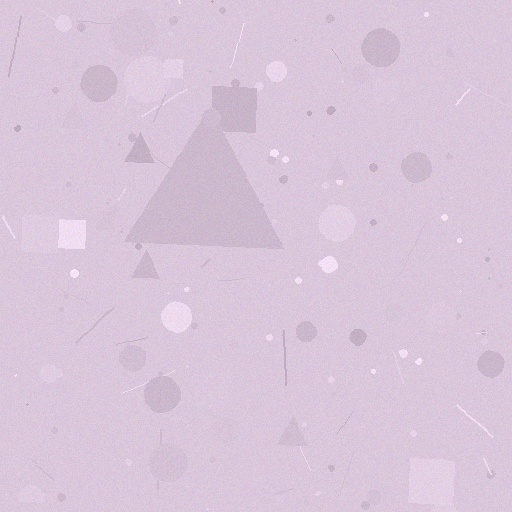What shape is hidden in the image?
A triangle is hidden in the image.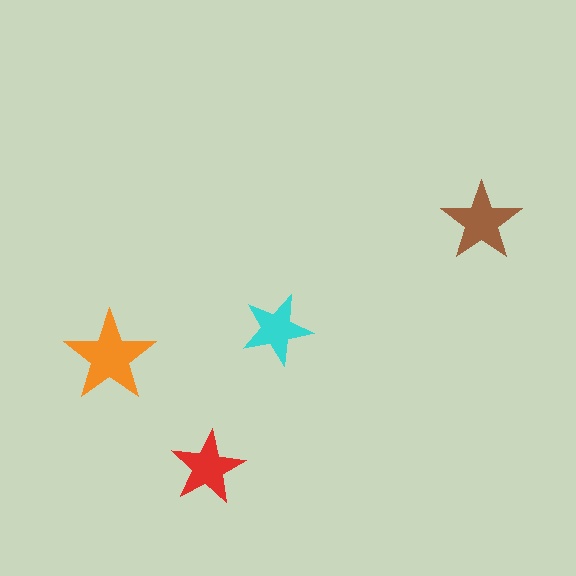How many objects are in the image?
There are 4 objects in the image.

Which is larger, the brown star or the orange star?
The orange one.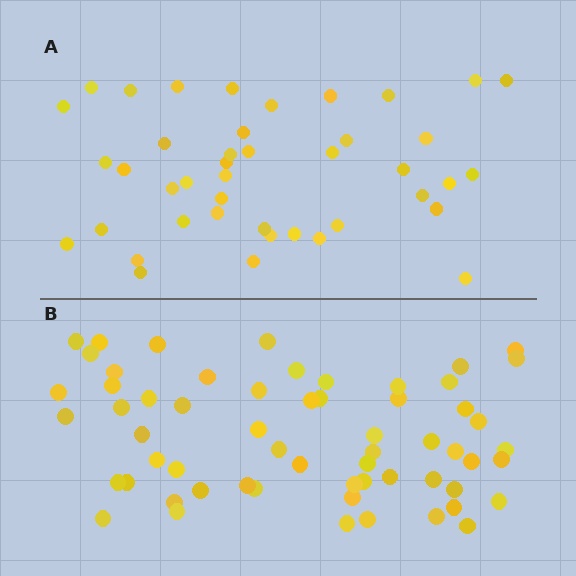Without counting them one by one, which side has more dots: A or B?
Region B (the bottom region) has more dots.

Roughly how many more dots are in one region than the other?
Region B has approximately 20 more dots than region A.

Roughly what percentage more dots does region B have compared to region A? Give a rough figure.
About 45% more.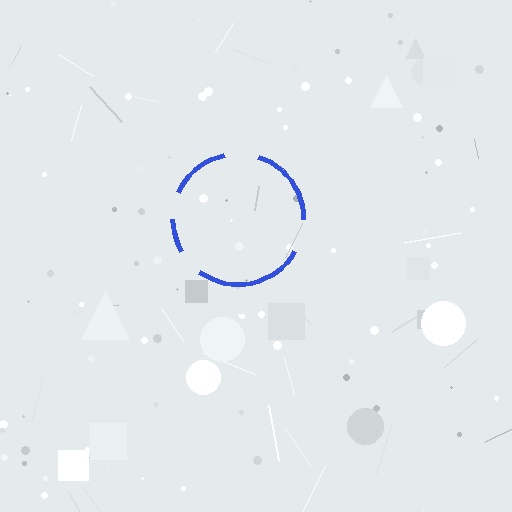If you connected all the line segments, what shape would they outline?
They would outline a circle.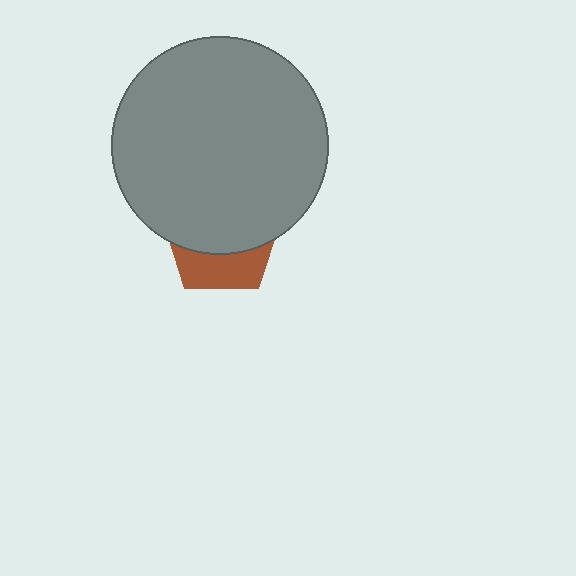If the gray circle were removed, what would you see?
You would see the complete brown pentagon.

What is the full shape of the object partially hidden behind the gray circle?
The partially hidden object is a brown pentagon.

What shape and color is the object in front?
The object in front is a gray circle.